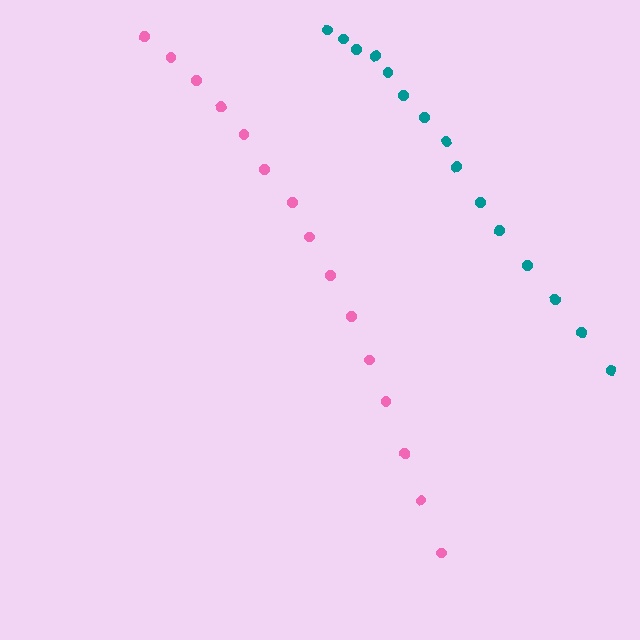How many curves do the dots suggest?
There are 2 distinct paths.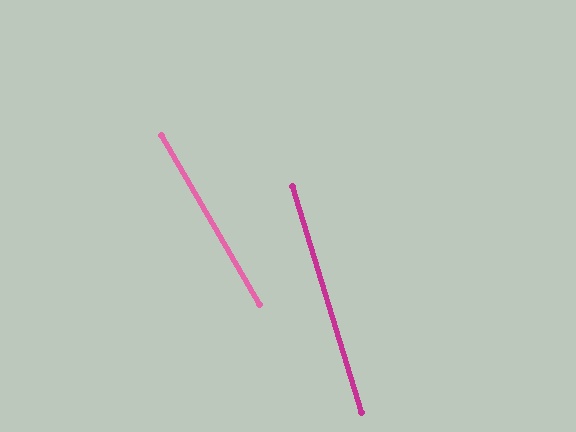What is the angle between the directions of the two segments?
Approximately 13 degrees.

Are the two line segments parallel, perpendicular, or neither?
Neither parallel nor perpendicular — they differ by about 13°.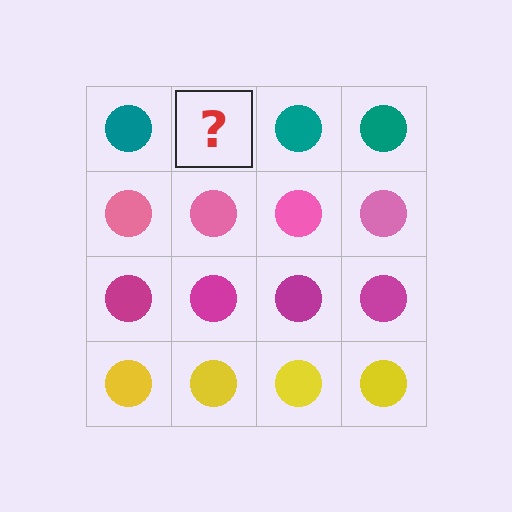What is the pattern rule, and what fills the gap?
The rule is that each row has a consistent color. The gap should be filled with a teal circle.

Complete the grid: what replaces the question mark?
The question mark should be replaced with a teal circle.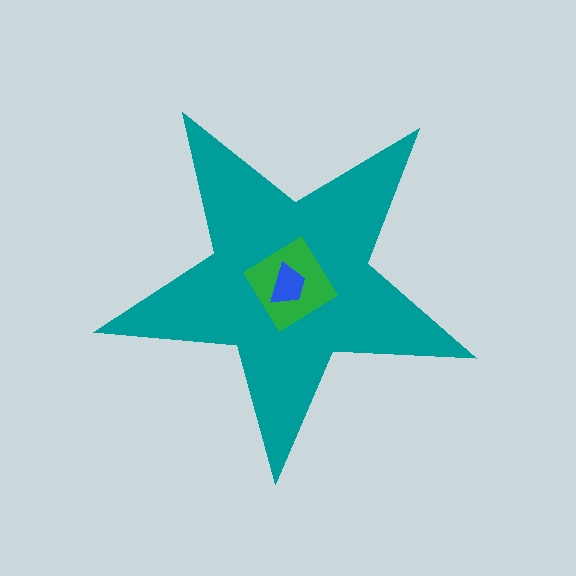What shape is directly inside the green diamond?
The blue trapezoid.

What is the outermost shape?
The teal star.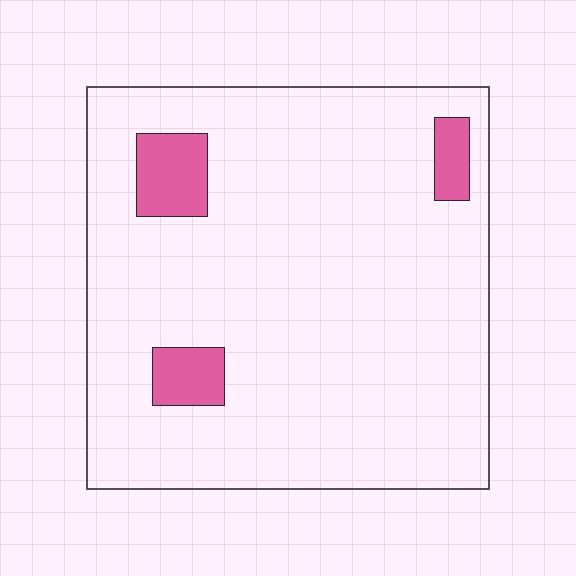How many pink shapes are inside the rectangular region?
3.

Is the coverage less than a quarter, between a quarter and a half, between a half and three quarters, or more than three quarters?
Less than a quarter.